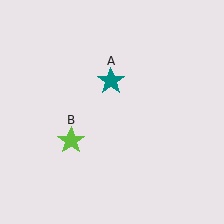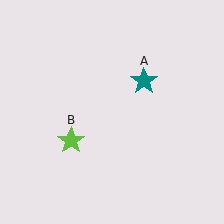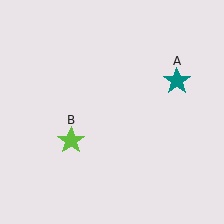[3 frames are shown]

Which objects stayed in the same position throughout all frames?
Lime star (object B) remained stationary.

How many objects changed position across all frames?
1 object changed position: teal star (object A).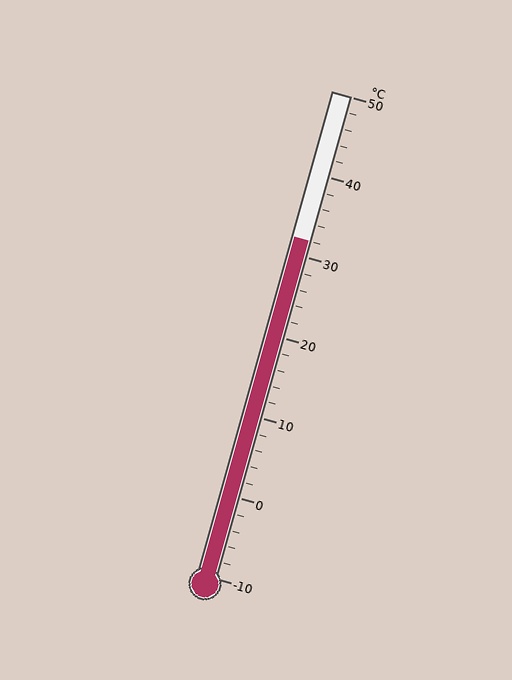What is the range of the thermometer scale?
The thermometer scale ranges from -10°C to 50°C.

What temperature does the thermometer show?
The thermometer shows approximately 32°C.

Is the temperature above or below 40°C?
The temperature is below 40°C.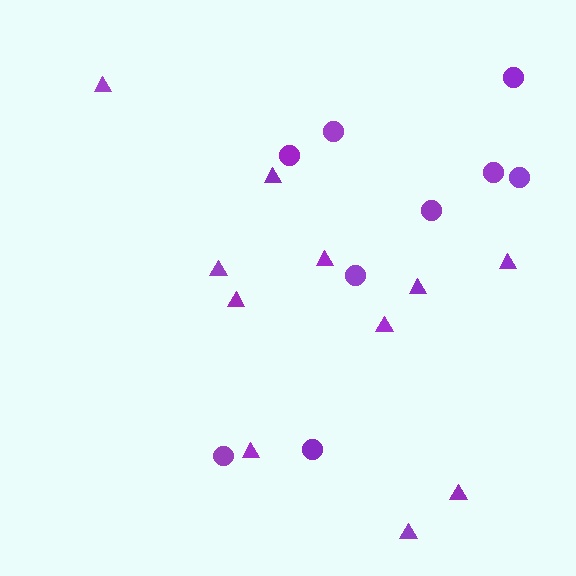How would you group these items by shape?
There are 2 groups: one group of triangles (11) and one group of circles (9).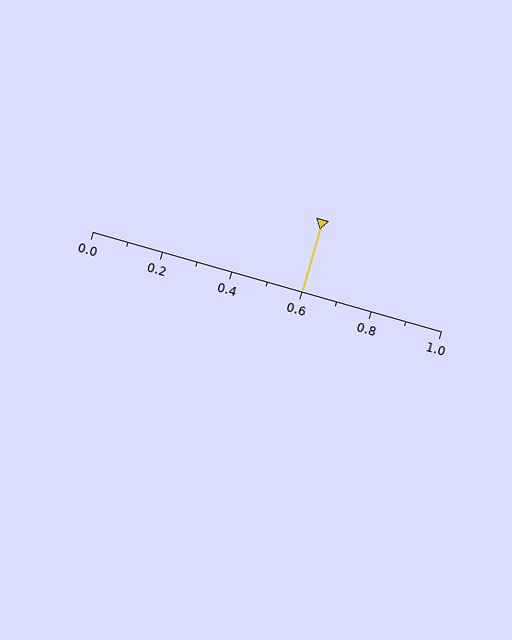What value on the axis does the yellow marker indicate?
The marker indicates approximately 0.6.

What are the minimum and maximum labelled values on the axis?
The axis runs from 0.0 to 1.0.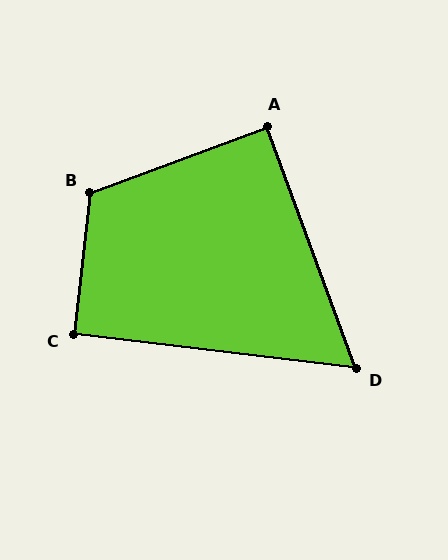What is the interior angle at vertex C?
Approximately 90 degrees (approximately right).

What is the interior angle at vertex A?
Approximately 90 degrees (approximately right).